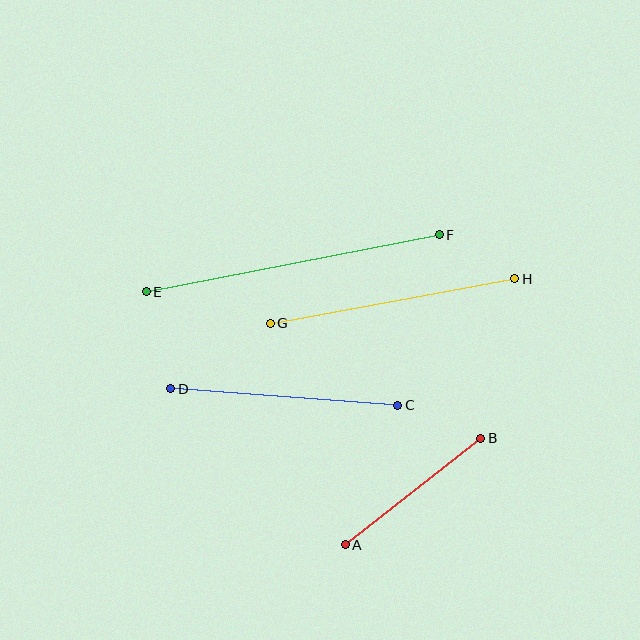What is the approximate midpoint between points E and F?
The midpoint is at approximately (293, 263) pixels.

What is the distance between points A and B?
The distance is approximately 172 pixels.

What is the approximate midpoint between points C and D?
The midpoint is at approximately (284, 397) pixels.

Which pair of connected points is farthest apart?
Points E and F are farthest apart.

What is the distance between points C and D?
The distance is approximately 227 pixels.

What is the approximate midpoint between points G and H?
The midpoint is at approximately (393, 301) pixels.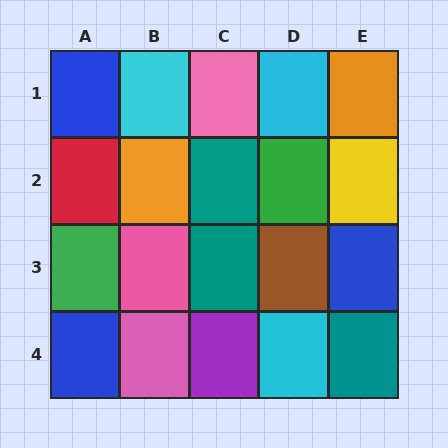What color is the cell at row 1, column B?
Cyan.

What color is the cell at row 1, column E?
Orange.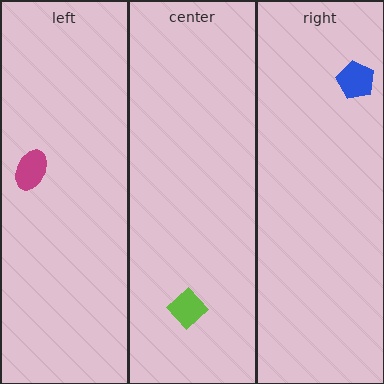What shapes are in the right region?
The blue pentagon.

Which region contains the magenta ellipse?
The left region.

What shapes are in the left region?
The magenta ellipse.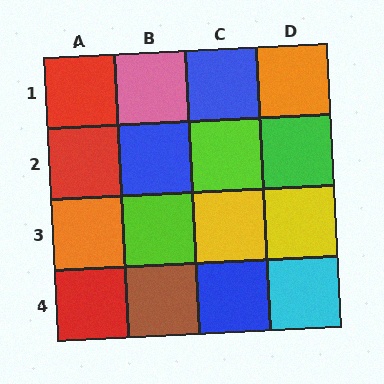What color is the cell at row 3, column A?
Orange.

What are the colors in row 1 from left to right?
Red, pink, blue, orange.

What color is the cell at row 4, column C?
Blue.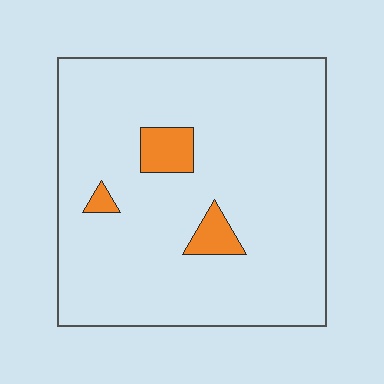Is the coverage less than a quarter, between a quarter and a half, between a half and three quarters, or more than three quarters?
Less than a quarter.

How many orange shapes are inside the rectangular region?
3.